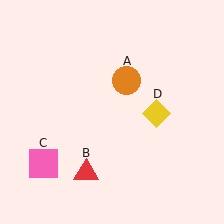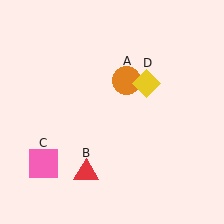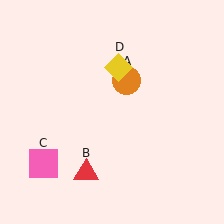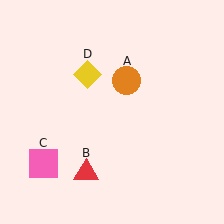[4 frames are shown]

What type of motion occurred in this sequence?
The yellow diamond (object D) rotated counterclockwise around the center of the scene.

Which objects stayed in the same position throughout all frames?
Orange circle (object A) and red triangle (object B) and pink square (object C) remained stationary.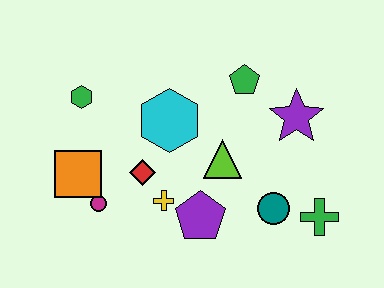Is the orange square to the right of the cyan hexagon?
No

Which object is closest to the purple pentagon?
The yellow cross is closest to the purple pentagon.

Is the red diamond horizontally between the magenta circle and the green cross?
Yes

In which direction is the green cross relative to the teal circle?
The green cross is to the right of the teal circle.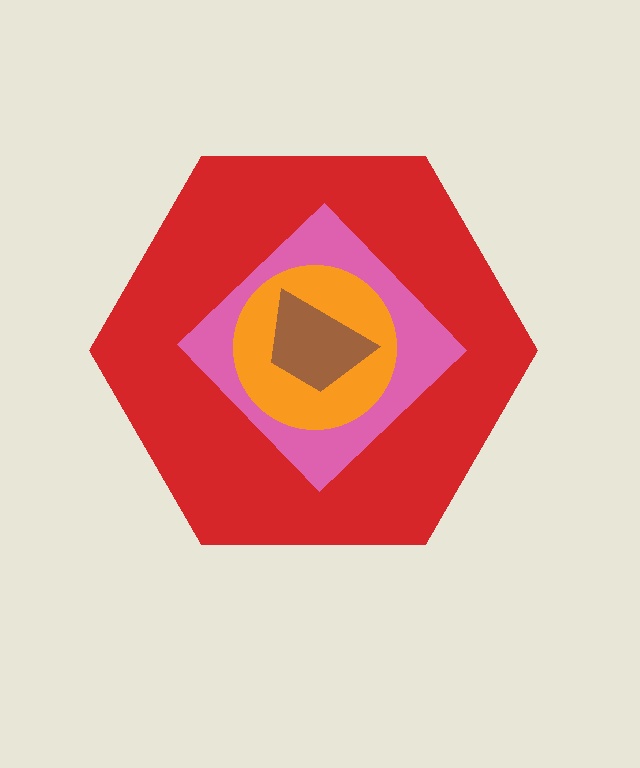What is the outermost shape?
The red hexagon.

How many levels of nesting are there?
4.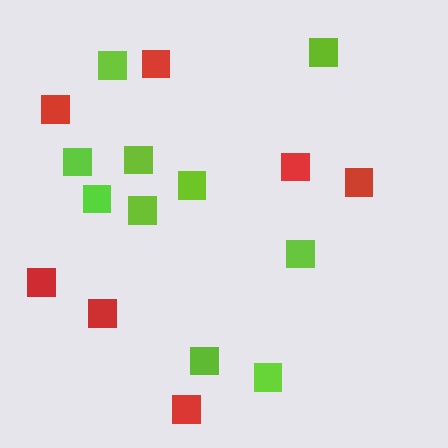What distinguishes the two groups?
There are 2 groups: one group of red squares (7) and one group of lime squares (10).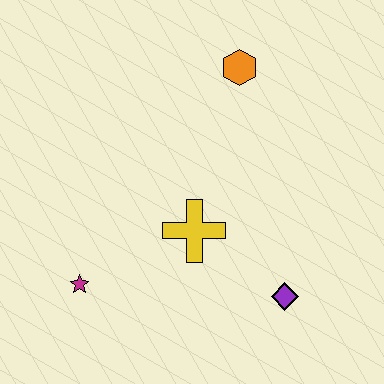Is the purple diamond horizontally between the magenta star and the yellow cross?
No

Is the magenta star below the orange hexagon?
Yes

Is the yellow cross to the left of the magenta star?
No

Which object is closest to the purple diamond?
The yellow cross is closest to the purple diamond.